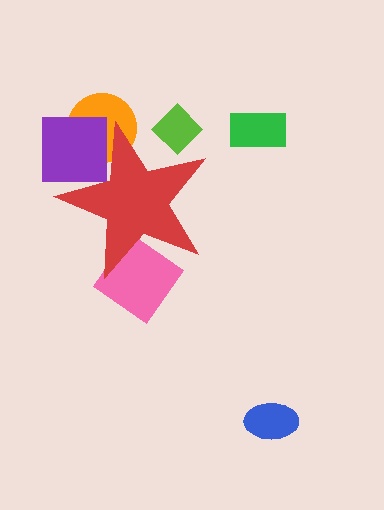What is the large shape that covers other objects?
A red star.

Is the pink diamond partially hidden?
Yes, the pink diamond is partially hidden behind the red star.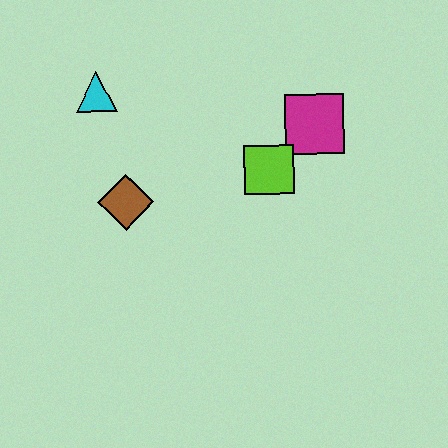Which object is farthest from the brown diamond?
The magenta square is farthest from the brown diamond.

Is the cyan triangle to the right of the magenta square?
No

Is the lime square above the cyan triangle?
No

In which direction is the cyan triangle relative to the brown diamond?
The cyan triangle is above the brown diamond.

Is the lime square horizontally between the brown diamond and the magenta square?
Yes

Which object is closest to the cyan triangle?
The brown diamond is closest to the cyan triangle.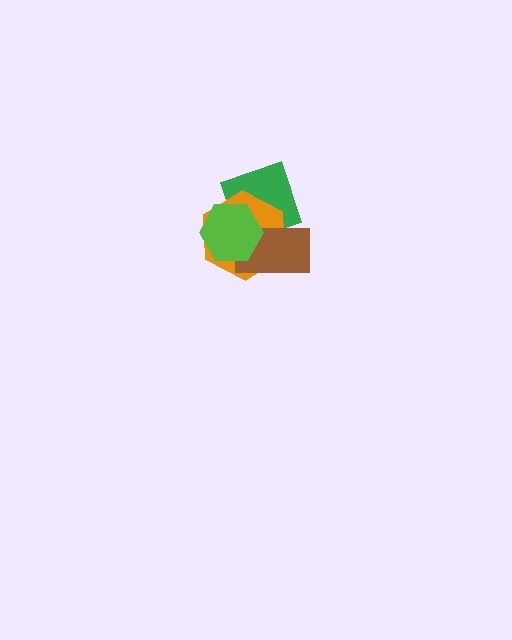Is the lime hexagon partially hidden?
No, no other shape covers it.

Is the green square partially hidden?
Yes, it is partially covered by another shape.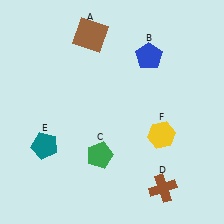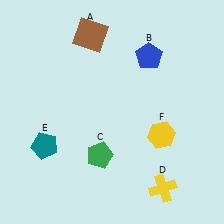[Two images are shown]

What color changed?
The cross (D) changed from brown in Image 1 to yellow in Image 2.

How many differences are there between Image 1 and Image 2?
There is 1 difference between the two images.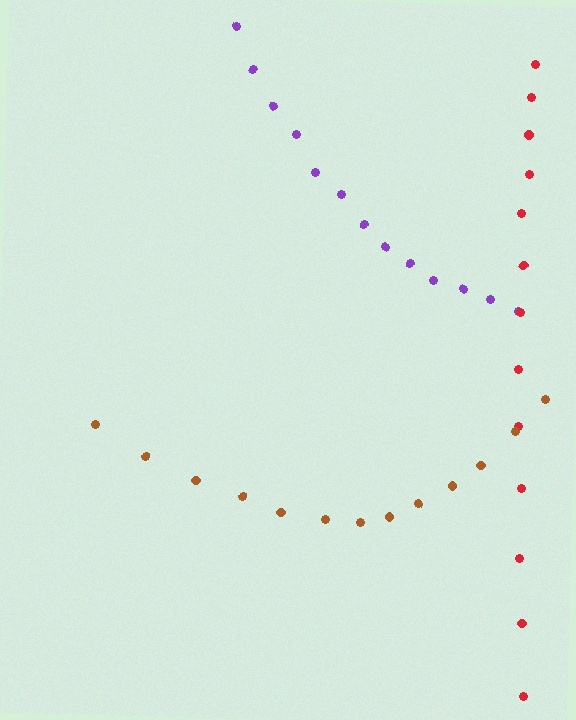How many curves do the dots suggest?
There are 3 distinct paths.